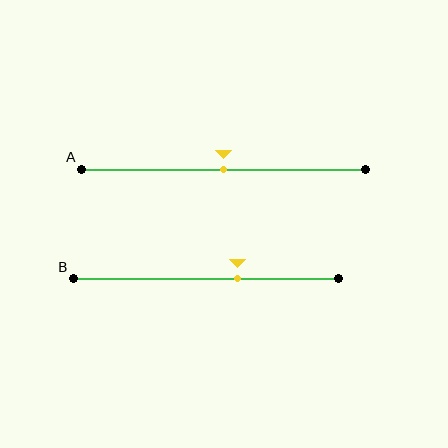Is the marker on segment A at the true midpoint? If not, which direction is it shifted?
Yes, the marker on segment A is at the true midpoint.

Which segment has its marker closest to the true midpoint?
Segment A has its marker closest to the true midpoint.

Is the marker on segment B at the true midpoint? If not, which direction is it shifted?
No, the marker on segment B is shifted to the right by about 12% of the segment length.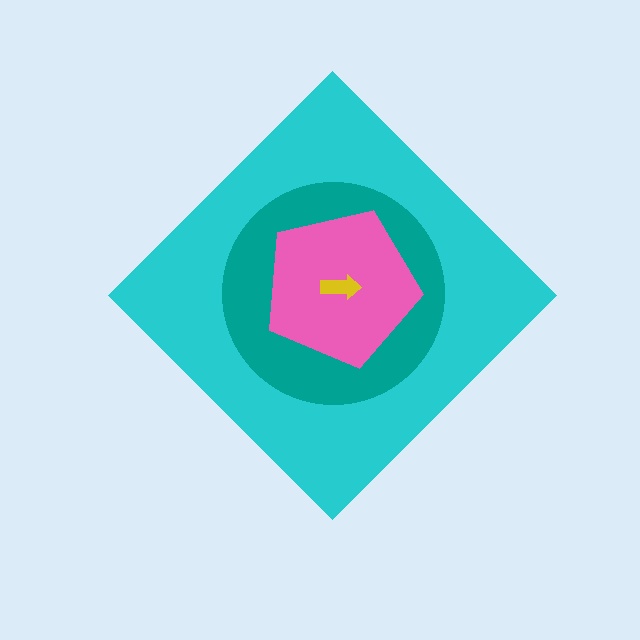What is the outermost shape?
The cyan diamond.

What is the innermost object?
The yellow arrow.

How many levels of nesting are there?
4.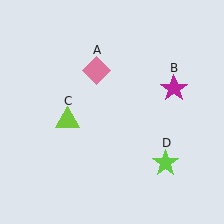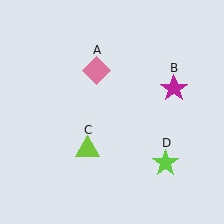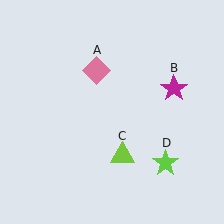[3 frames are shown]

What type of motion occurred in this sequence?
The lime triangle (object C) rotated counterclockwise around the center of the scene.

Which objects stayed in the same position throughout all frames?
Pink diamond (object A) and magenta star (object B) and lime star (object D) remained stationary.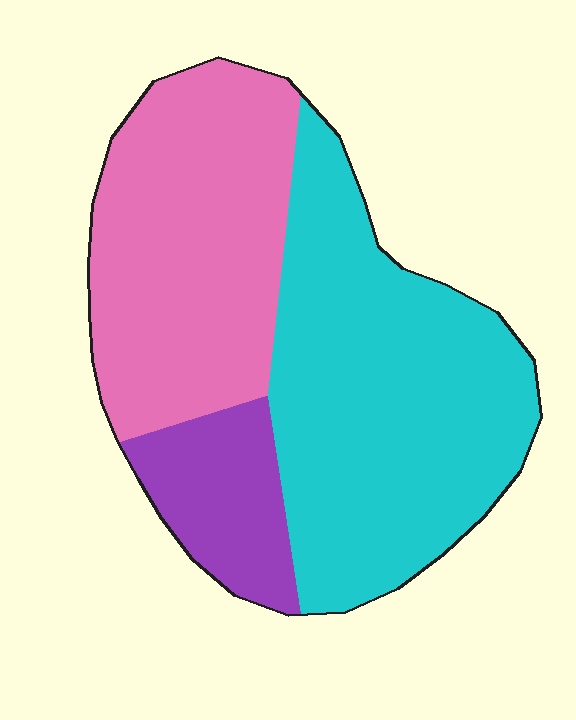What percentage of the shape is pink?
Pink covers 38% of the shape.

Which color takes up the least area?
Purple, at roughly 15%.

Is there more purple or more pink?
Pink.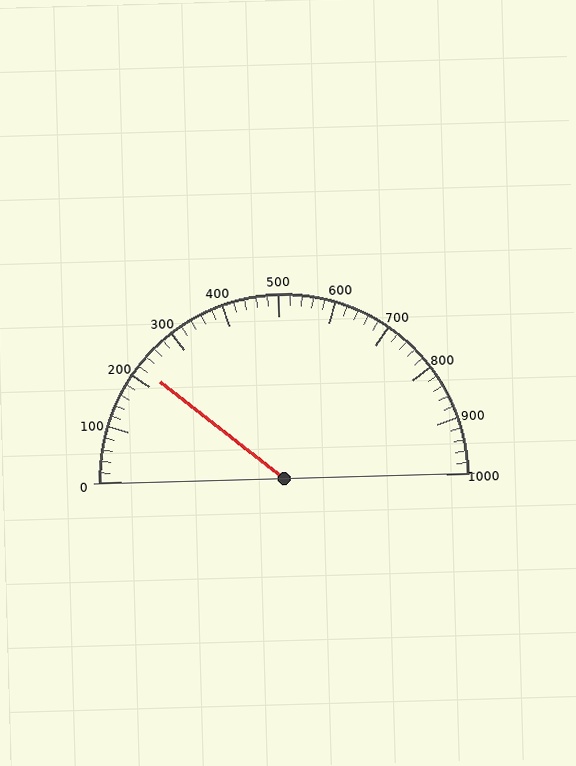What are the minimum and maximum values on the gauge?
The gauge ranges from 0 to 1000.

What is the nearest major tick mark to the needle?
The nearest major tick mark is 200.